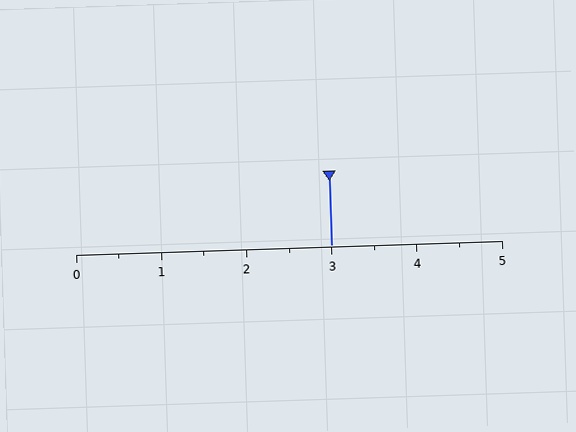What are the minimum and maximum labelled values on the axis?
The axis runs from 0 to 5.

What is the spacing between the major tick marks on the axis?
The major ticks are spaced 1 apart.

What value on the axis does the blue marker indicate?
The marker indicates approximately 3.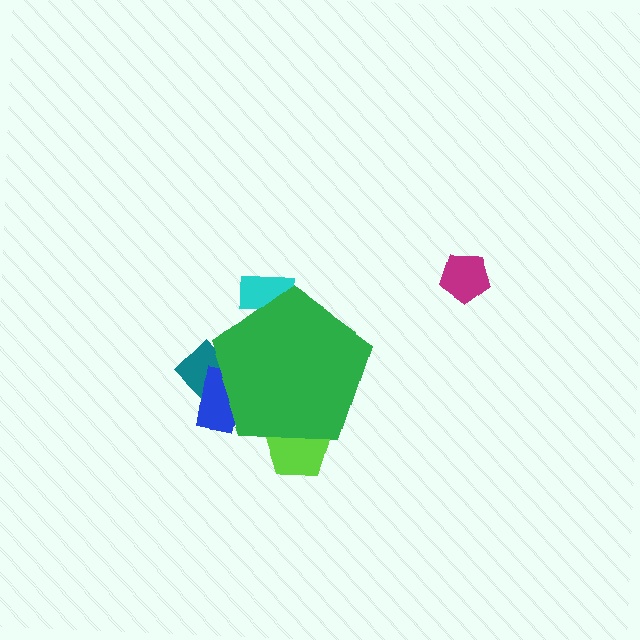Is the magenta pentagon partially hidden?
No, the magenta pentagon is fully visible.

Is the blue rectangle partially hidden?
Yes, the blue rectangle is partially hidden behind the green pentagon.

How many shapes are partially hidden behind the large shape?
4 shapes are partially hidden.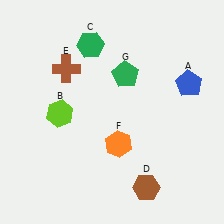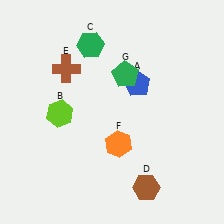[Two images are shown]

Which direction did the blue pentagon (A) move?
The blue pentagon (A) moved left.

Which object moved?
The blue pentagon (A) moved left.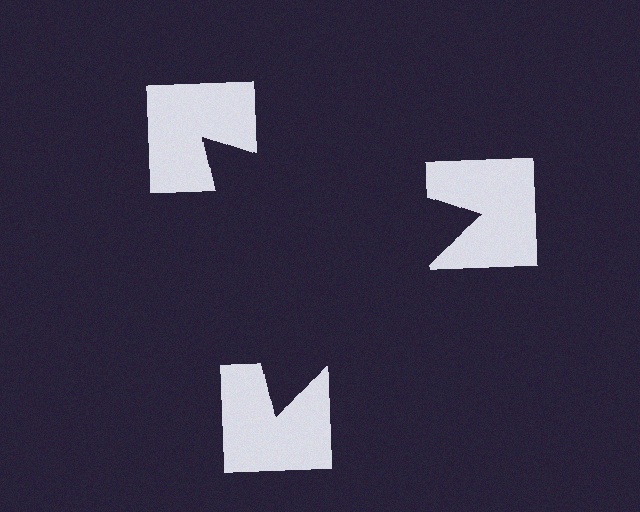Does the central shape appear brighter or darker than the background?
It typically appears slightly darker than the background, even though no actual brightness change is drawn.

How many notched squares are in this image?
There are 3 — one at each vertex of the illusory triangle.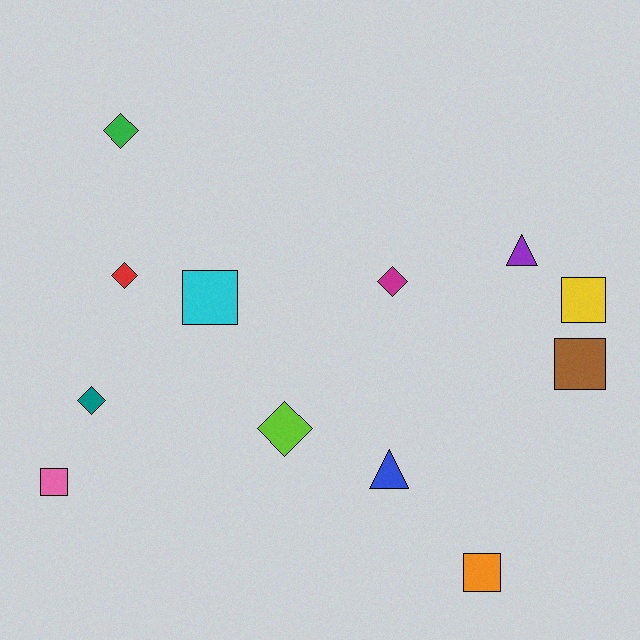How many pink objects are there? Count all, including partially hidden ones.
There is 1 pink object.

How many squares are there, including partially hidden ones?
There are 5 squares.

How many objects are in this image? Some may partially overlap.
There are 12 objects.